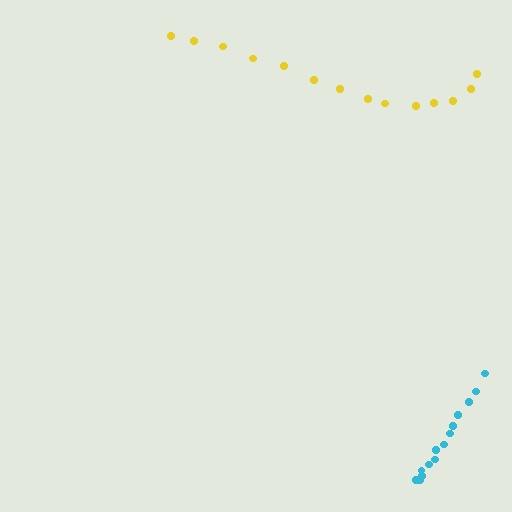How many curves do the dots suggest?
There are 2 distinct paths.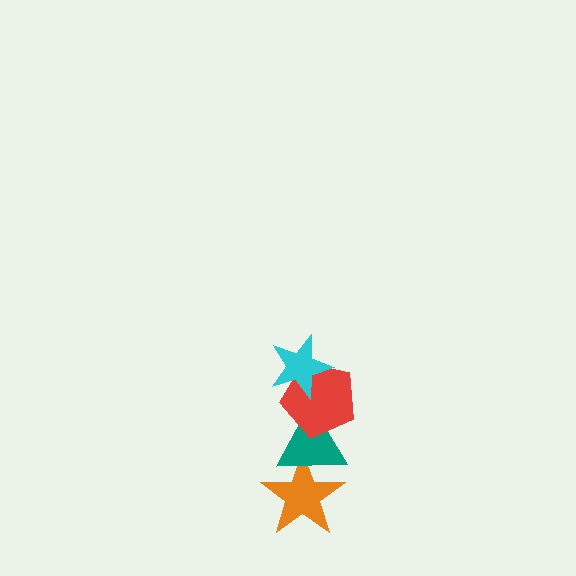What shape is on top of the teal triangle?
The red pentagon is on top of the teal triangle.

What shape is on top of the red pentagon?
The cyan star is on top of the red pentagon.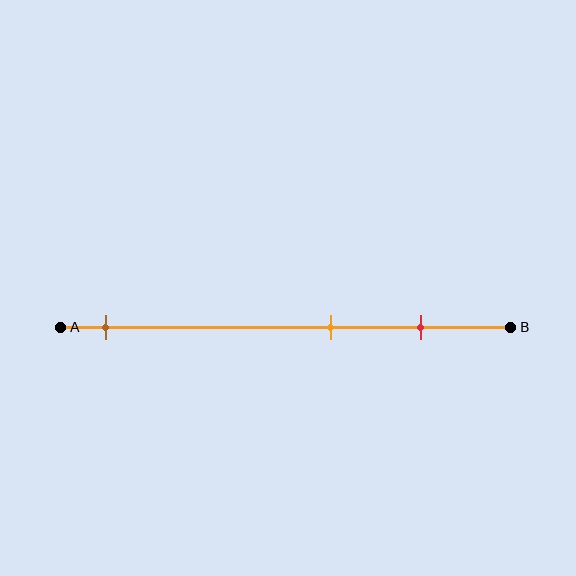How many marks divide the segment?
There are 3 marks dividing the segment.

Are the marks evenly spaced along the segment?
No, the marks are not evenly spaced.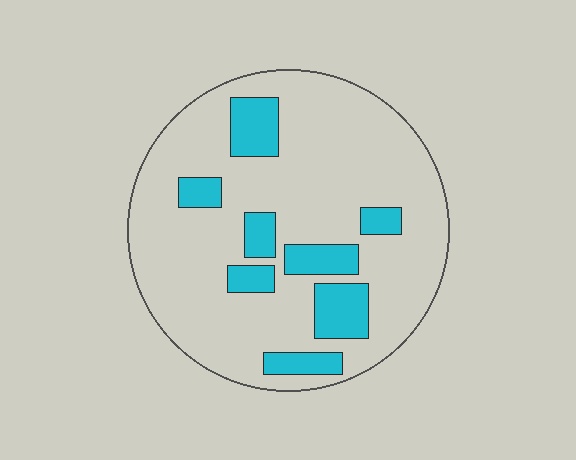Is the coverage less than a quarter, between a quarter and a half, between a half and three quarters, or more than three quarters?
Less than a quarter.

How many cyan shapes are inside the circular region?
8.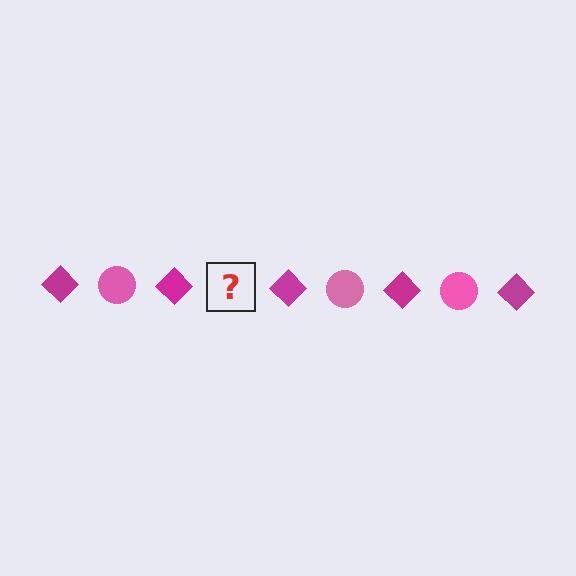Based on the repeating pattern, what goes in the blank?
The blank should be a pink circle.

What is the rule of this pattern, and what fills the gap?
The rule is that the pattern alternates between magenta diamond and pink circle. The gap should be filled with a pink circle.